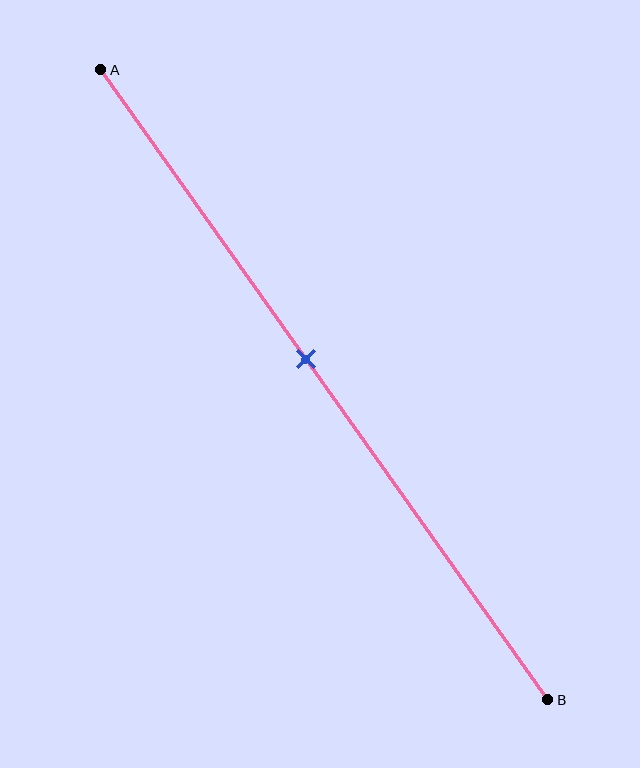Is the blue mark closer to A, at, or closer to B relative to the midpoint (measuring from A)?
The blue mark is closer to point A than the midpoint of segment AB.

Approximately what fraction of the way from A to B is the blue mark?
The blue mark is approximately 45% of the way from A to B.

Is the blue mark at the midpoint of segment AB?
No, the mark is at about 45% from A, not at the 50% midpoint.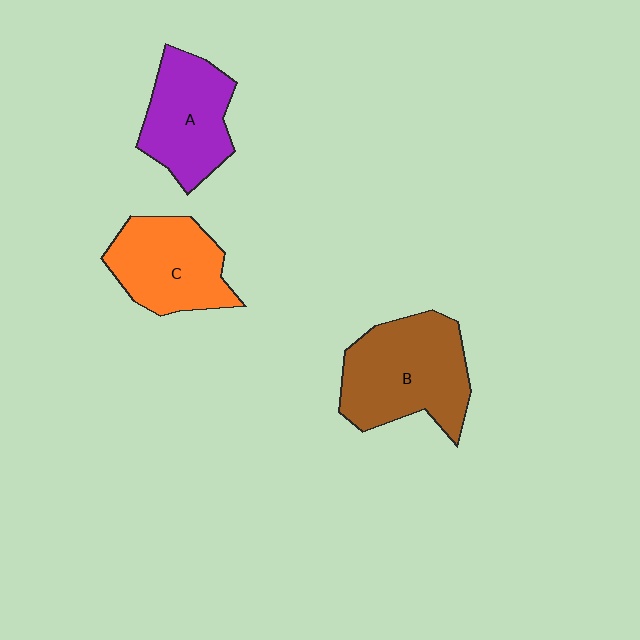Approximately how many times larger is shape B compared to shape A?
Approximately 1.3 times.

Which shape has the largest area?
Shape B (brown).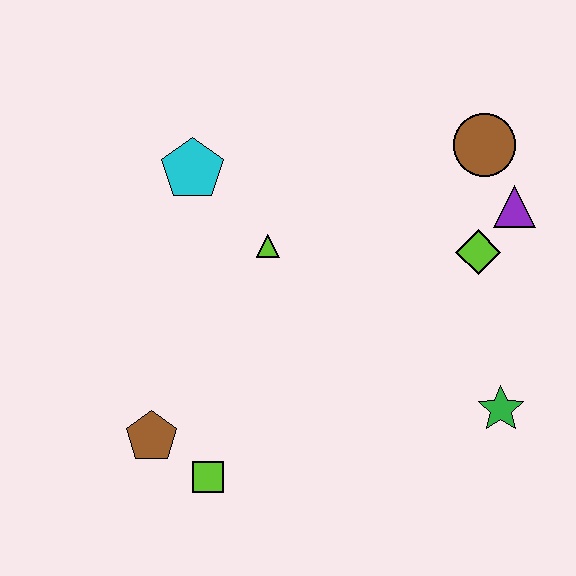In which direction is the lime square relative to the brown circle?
The lime square is below the brown circle.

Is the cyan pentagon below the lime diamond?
No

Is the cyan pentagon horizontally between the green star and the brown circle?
No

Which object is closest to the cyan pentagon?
The lime triangle is closest to the cyan pentagon.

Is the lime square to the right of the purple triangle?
No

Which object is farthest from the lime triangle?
The green star is farthest from the lime triangle.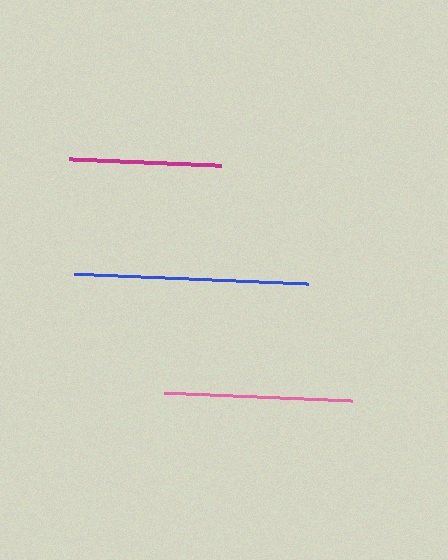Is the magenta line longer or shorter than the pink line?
The pink line is longer than the magenta line.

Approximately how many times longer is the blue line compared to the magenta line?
The blue line is approximately 1.5 times the length of the magenta line.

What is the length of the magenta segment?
The magenta segment is approximately 152 pixels long.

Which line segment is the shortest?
The magenta line is the shortest at approximately 152 pixels.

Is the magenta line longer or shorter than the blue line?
The blue line is longer than the magenta line.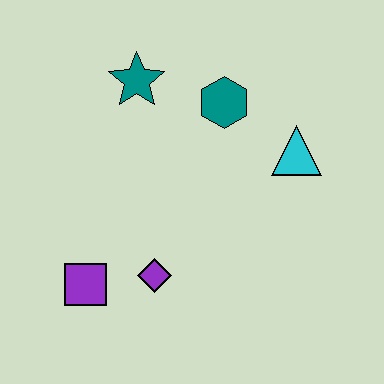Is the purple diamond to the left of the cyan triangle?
Yes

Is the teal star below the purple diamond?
No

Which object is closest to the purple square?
The purple diamond is closest to the purple square.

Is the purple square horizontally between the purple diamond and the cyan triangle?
No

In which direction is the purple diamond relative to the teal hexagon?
The purple diamond is below the teal hexagon.